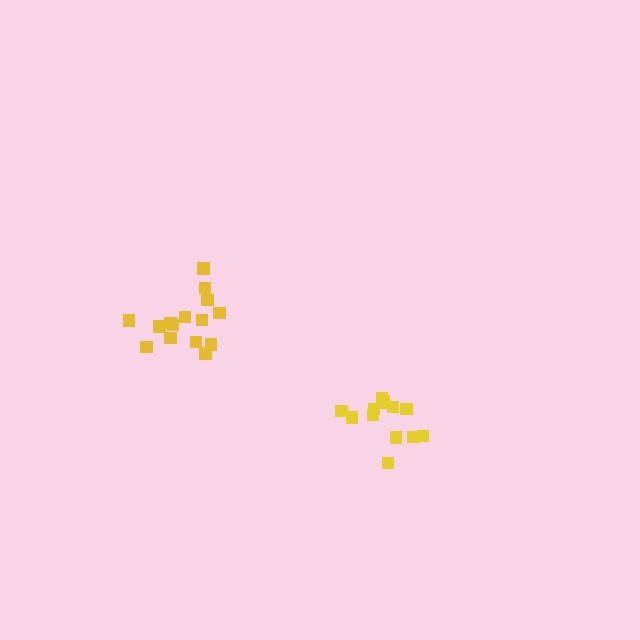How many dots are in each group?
Group 1: 16 dots, Group 2: 13 dots (29 total).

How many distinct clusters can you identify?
There are 2 distinct clusters.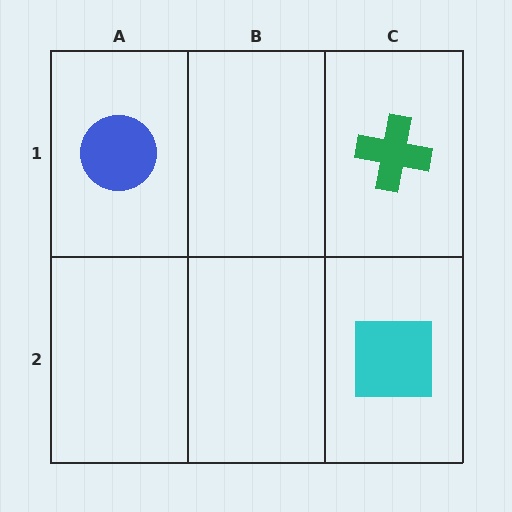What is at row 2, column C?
A cyan square.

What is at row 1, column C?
A green cross.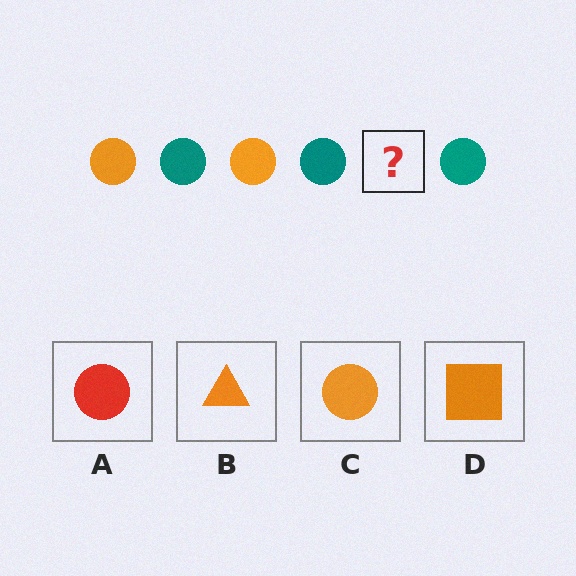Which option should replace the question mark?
Option C.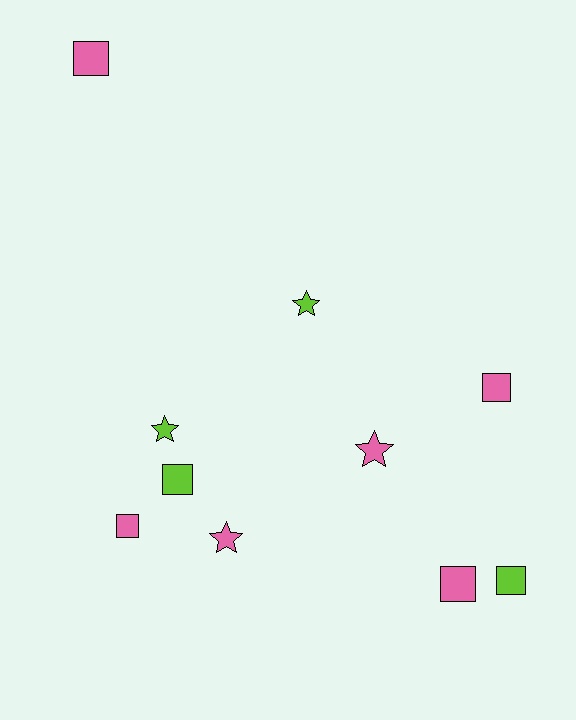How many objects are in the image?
There are 10 objects.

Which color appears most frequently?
Pink, with 6 objects.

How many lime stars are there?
There are 2 lime stars.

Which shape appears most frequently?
Square, with 6 objects.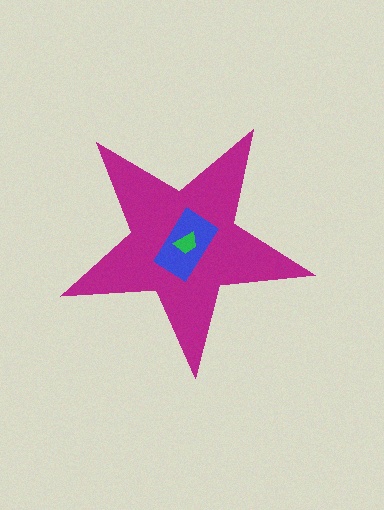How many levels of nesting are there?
3.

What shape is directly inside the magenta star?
The blue rectangle.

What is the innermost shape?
The green trapezoid.